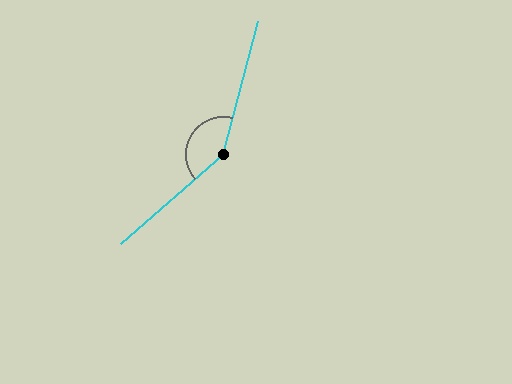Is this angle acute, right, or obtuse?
It is obtuse.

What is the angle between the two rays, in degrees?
Approximately 146 degrees.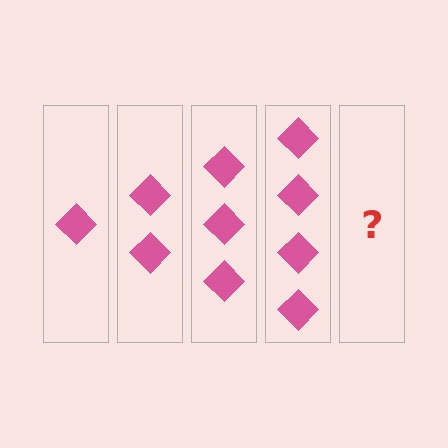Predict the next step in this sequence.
The next step is 5 diamonds.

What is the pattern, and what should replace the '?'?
The pattern is that each step adds one more diamond. The '?' should be 5 diamonds.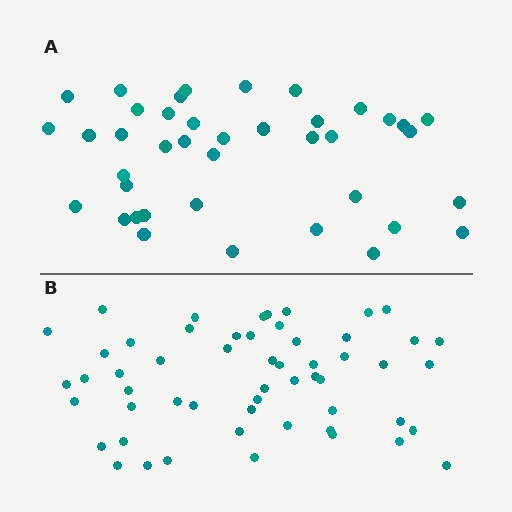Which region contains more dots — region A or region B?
Region B (the bottom region) has more dots.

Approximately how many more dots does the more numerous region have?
Region B has approximately 15 more dots than region A.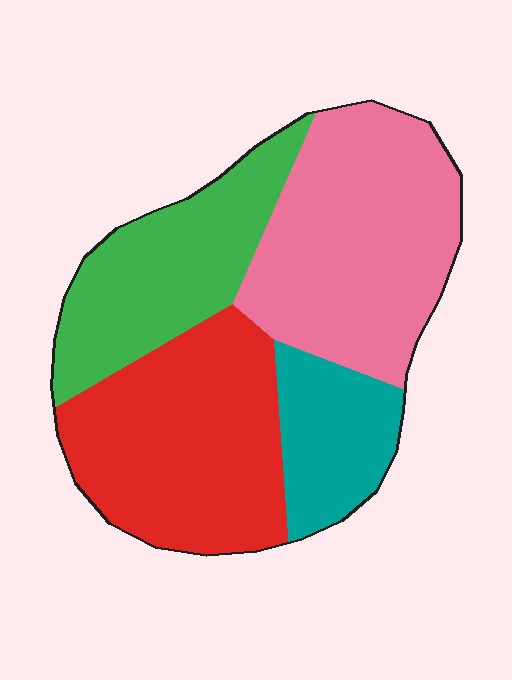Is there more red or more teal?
Red.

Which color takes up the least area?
Teal, at roughly 15%.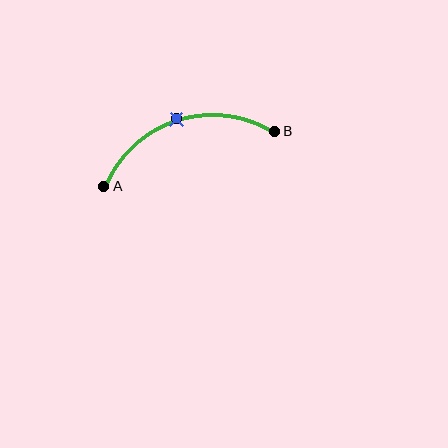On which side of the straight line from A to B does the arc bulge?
The arc bulges above the straight line connecting A and B.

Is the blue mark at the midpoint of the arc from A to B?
Yes. The blue mark lies on the arc at equal arc-length from both A and B — it is the arc midpoint.